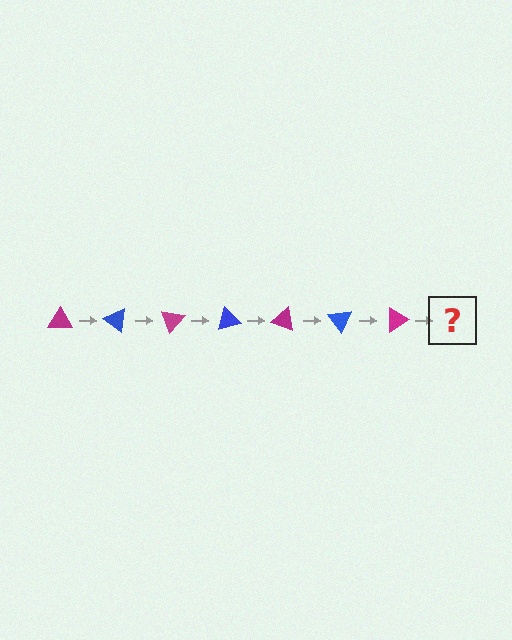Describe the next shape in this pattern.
It should be a blue triangle, rotated 245 degrees from the start.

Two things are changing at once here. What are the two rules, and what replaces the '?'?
The two rules are that it rotates 35 degrees each step and the color cycles through magenta and blue. The '?' should be a blue triangle, rotated 245 degrees from the start.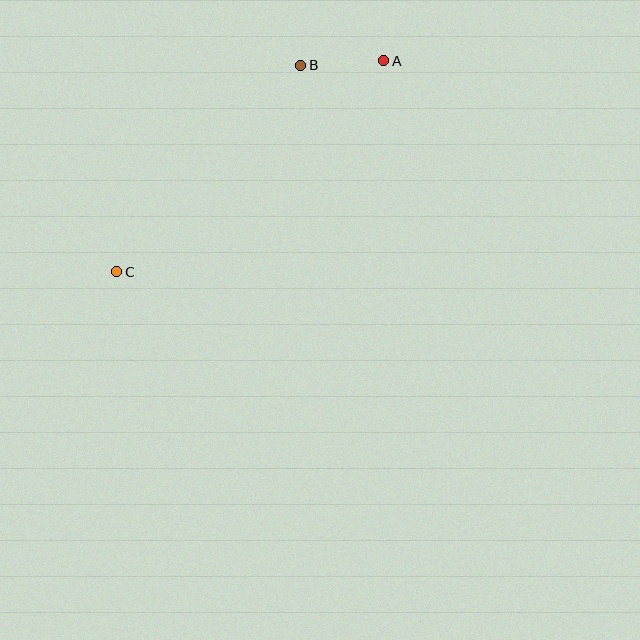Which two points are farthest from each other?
Points A and C are farthest from each other.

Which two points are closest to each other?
Points A and B are closest to each other.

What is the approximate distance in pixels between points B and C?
The distance between B and C is approximately 276 pixels.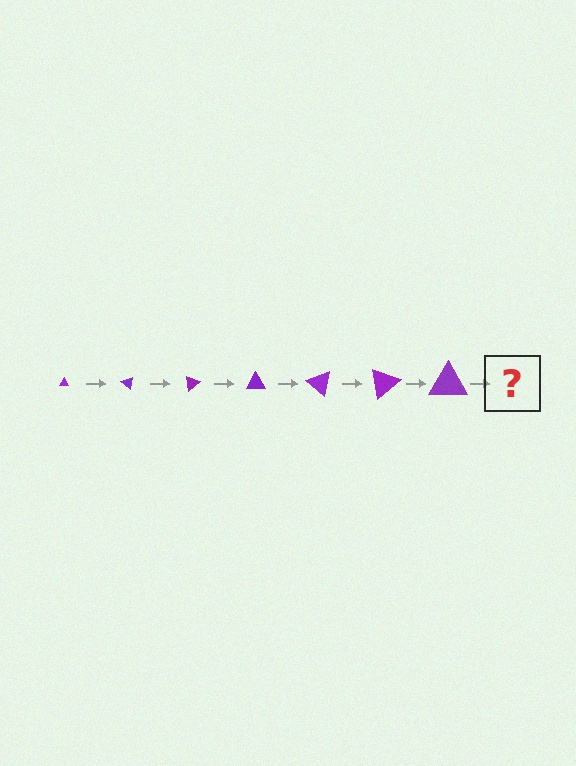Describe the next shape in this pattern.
It should be a triangle, larger than the previous one and rotated 280 degrees from the start.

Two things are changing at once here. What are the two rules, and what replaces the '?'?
The two rules are that the triangle grows larger each step and it rotates 40 degrees each step. The '?' should be a triangle, larger than the previous one and rotated 280 degrees from the start.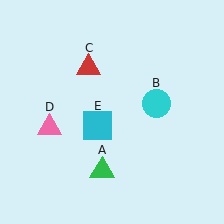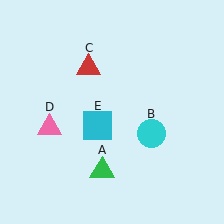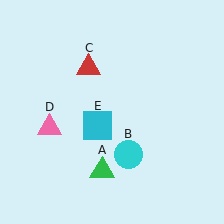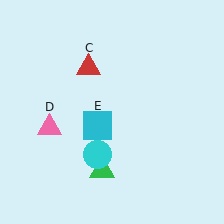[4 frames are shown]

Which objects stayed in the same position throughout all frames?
Green triangle (object A) and red triangle (object C) and pink triangle (object D) and cyan square (object E) remained stationary.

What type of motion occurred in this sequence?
The cyan circle (object B) rotated clockwise around the center of the scene.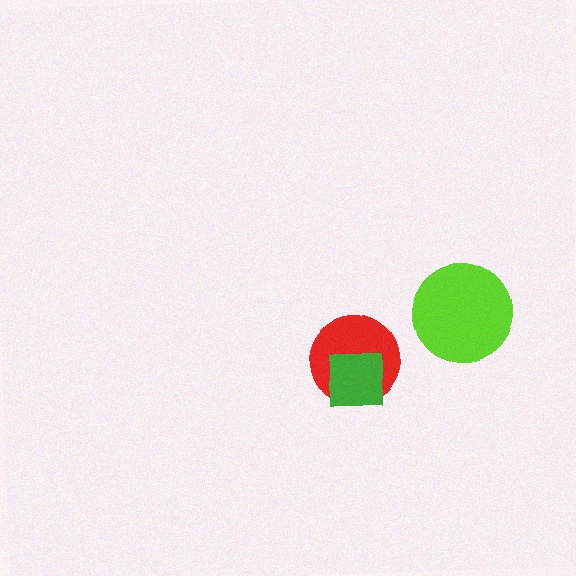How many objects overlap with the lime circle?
0 objects overlap with the lime circle.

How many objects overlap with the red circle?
1 object overlaps with the red circle.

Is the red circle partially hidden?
Yes, it is partially covered by another shape.